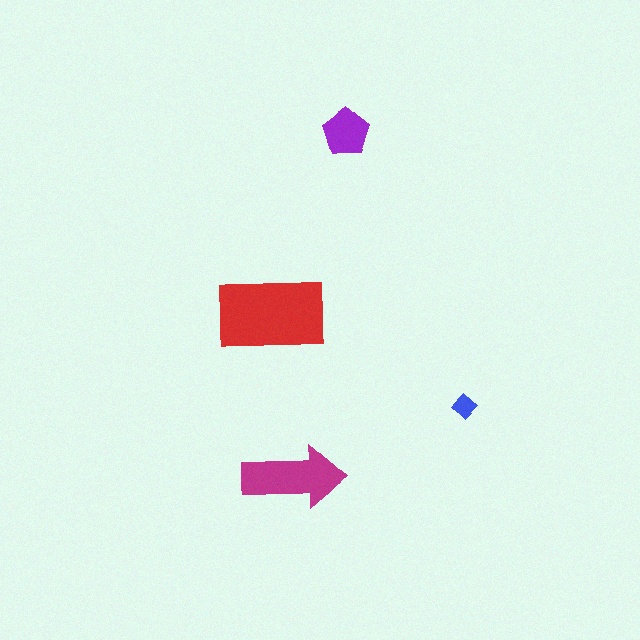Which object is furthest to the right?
The blue diamond is rightmost.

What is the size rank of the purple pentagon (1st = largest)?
3rd.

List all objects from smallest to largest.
The blue diamond, the purple pentagon, the magenta arrow, the red rectangle.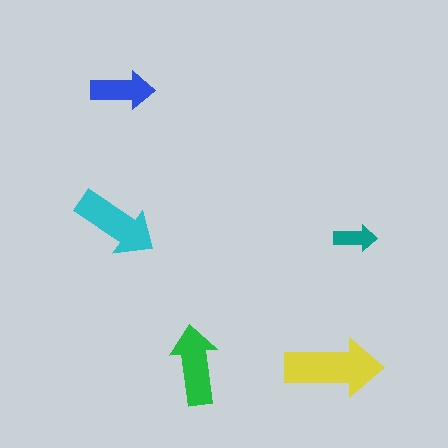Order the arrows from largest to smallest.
the yellow one, the cyan one, the green one, the blue one, the teal one.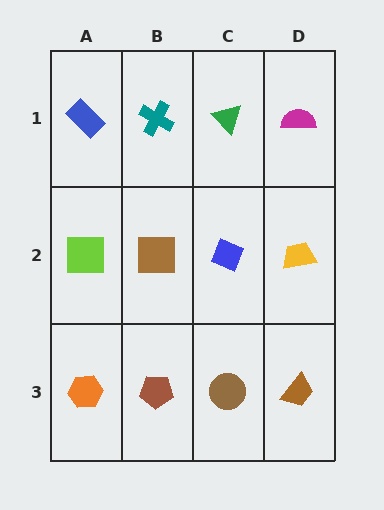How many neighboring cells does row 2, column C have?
4.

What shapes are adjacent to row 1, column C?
A blue diamond (row 2, column C), a teal cross (row 1, column B), a magenta semicircle (row 1, column D).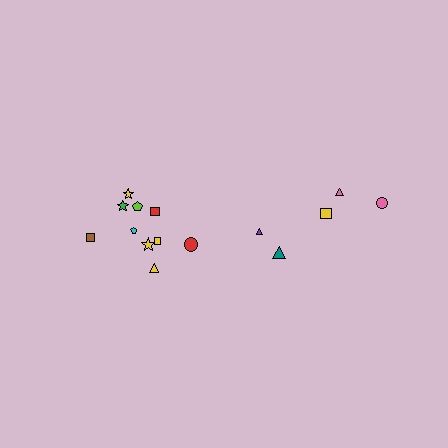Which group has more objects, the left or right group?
The left group.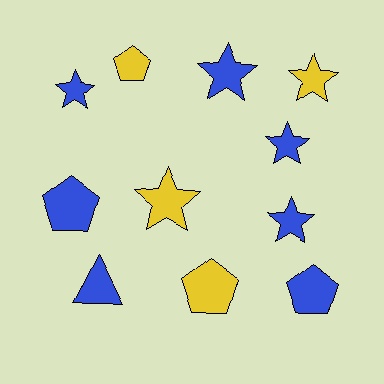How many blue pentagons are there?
There are 2 blue pentagons.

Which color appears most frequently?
Blue, with 7 objects.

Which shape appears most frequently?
Star, with 6 objects.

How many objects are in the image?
There are 11 objects.